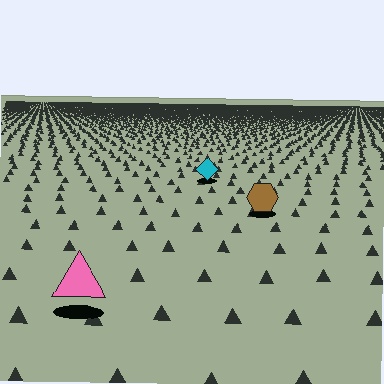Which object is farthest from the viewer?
The cyan diamond is farthest from the viewer. It appears smaller and the ground texture around it is denser.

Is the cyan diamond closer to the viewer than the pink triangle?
No. The pink triangle is closer — you can tell from the texture gradient: the ground texture is coarser near it.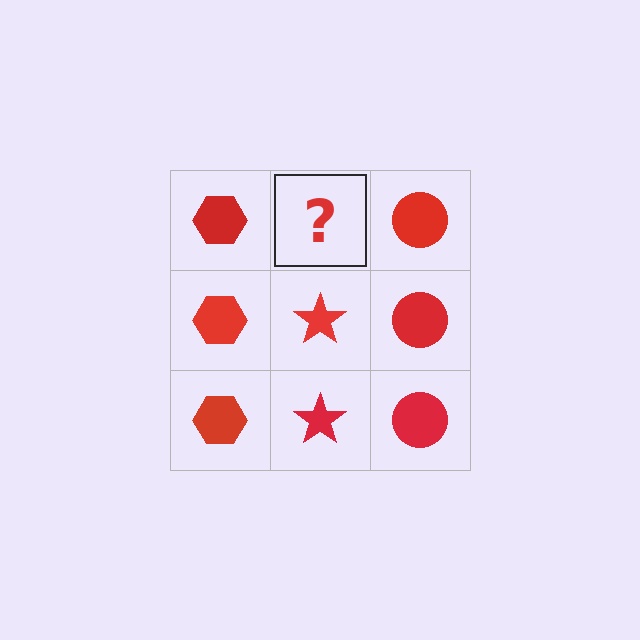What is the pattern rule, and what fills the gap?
The rule is that each column has a consistent shape. The gap should be filled with a red star.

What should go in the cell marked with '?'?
The missing cell should contain a red star.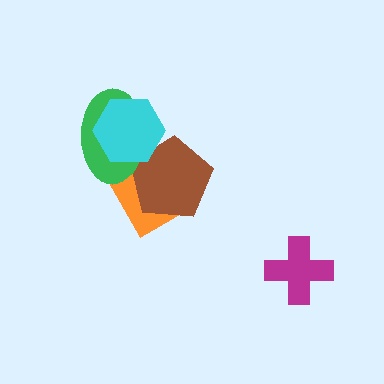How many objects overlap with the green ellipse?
3 objects overlap with the green ellipse.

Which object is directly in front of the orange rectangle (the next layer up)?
The brown pentagon is directly in front of the orange rectangle.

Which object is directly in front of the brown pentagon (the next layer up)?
The green ellipse is directly in front of the brown pentagon.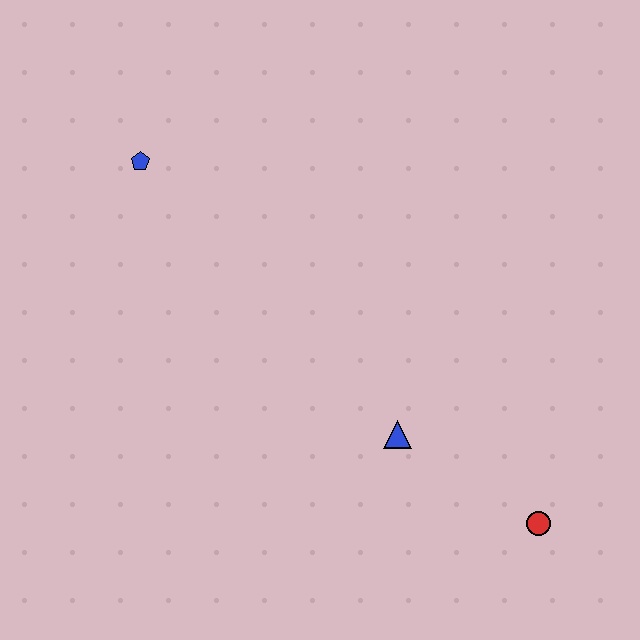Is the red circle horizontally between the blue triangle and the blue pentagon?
No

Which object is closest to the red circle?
The blue triangle is closest to the red circle.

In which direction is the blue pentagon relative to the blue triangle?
The blue pentagon is above the blue triangle.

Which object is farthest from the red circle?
The blue pentagon is farthest from the red circle.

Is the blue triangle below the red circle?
No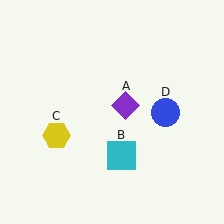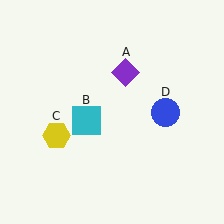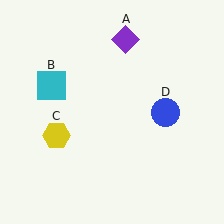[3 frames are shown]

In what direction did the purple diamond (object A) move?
The purple diamond (object A) moved up.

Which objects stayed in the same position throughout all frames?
Yellow hexagon (object C) and blue circle (object D) remained stationary.